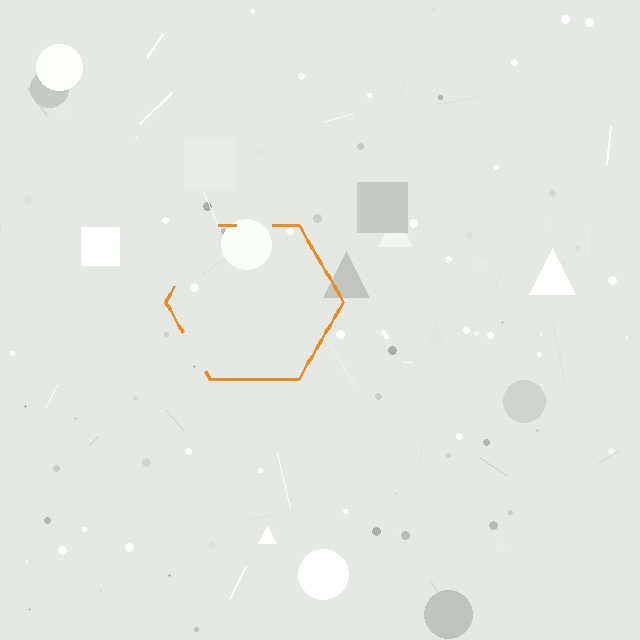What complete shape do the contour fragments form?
The contour fragments form a hexagon.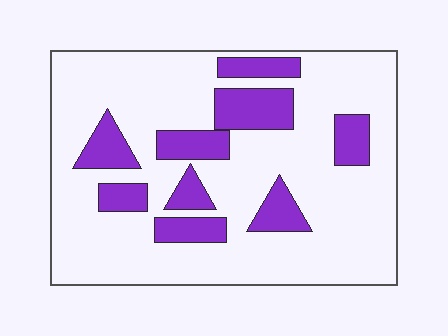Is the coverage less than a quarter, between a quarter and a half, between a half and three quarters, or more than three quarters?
Less than a quarter.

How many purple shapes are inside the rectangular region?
9.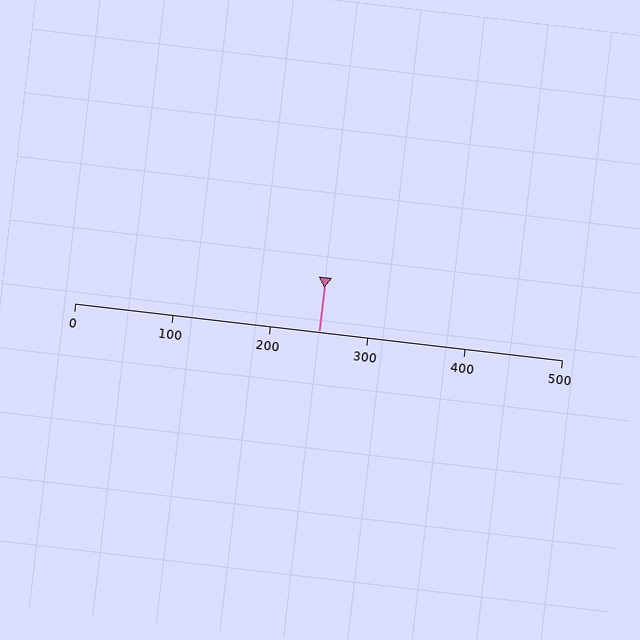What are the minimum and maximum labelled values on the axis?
The axis runs from 0 to 500.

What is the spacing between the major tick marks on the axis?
The major ticks are spaced 100 apart.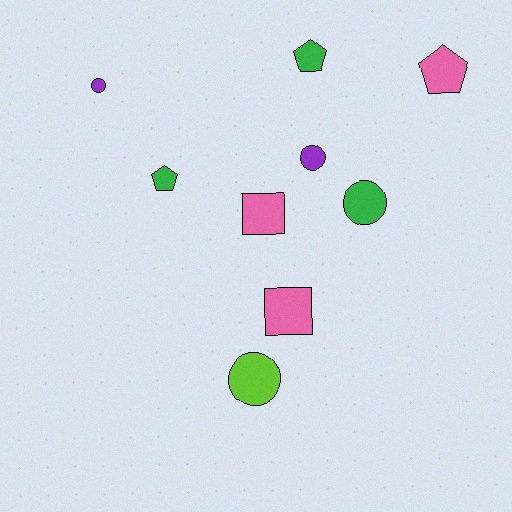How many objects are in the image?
There are 9 objects.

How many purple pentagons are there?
There are no purple pentagons.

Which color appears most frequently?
Green, with 3 objects.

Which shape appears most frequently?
Circle, with 4 objects.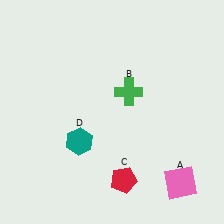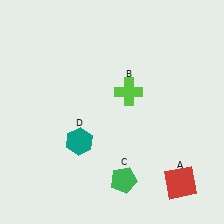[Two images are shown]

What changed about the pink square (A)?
In Image 1, A is pink. In Image 2, it changed to red.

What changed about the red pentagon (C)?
In Image 1, C is red. In Image 2, it changed to green.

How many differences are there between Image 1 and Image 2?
There are 3 differences between the two images.